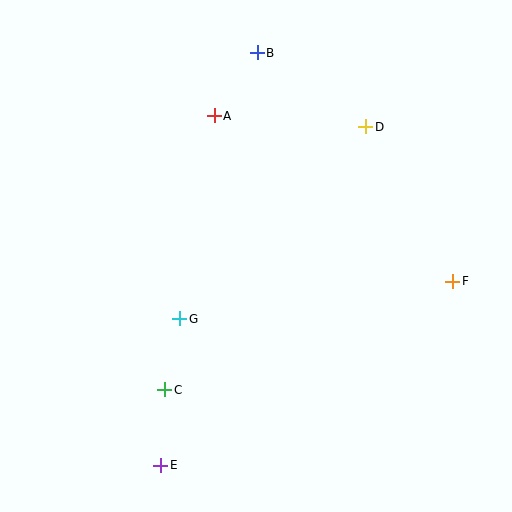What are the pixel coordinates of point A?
Point A is at (214, 116).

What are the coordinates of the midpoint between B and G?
The midpoint between B and G is at (218, 186).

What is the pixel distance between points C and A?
The distance between C and A is 278 pixels.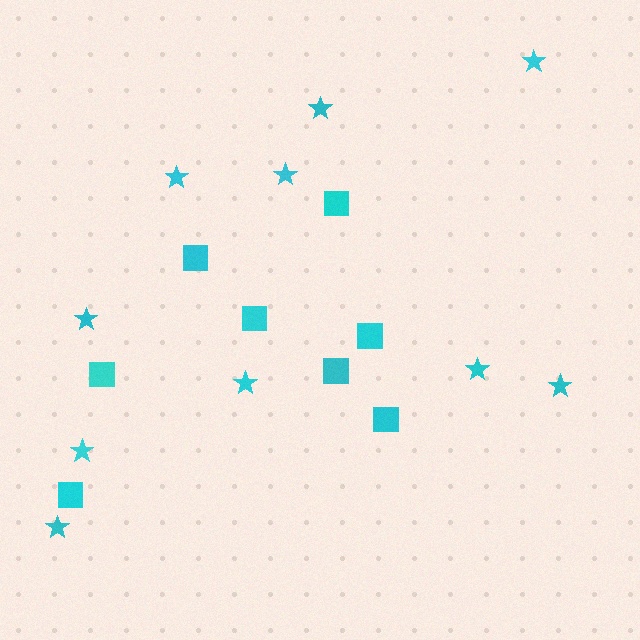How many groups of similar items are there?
There are 2 groups: one group of squares (8) and one group of stars (10).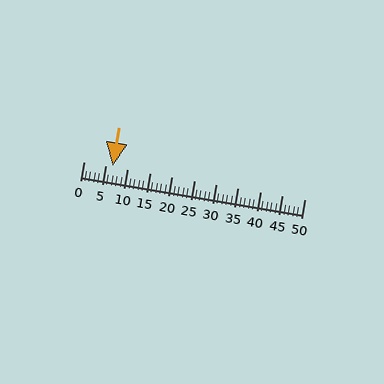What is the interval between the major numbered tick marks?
The major tick marks are spaced 5 units apart.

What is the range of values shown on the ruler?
The ruler shows values from 0 to 50.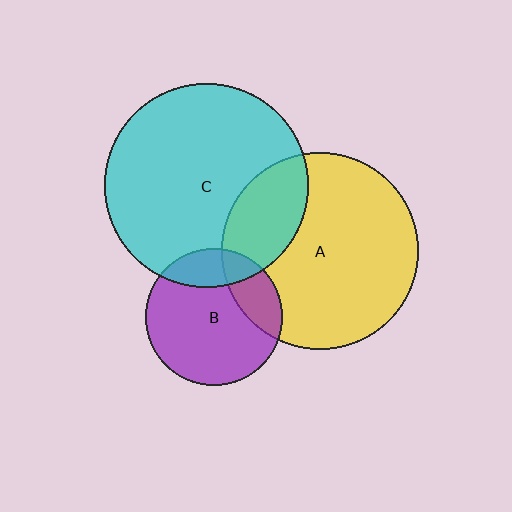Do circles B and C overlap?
Yes.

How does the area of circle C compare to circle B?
Approximately 2.2 times.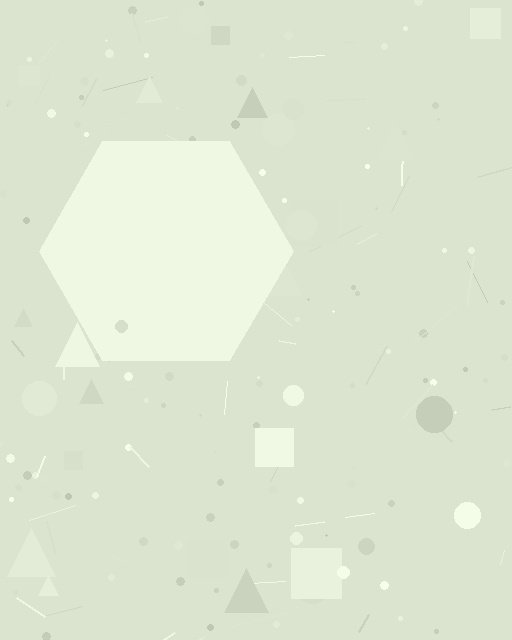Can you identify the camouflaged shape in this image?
The camouflaged shape is a hexagon.